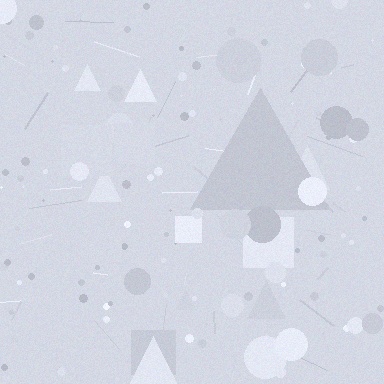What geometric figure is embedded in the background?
A triangle is embedded in the background.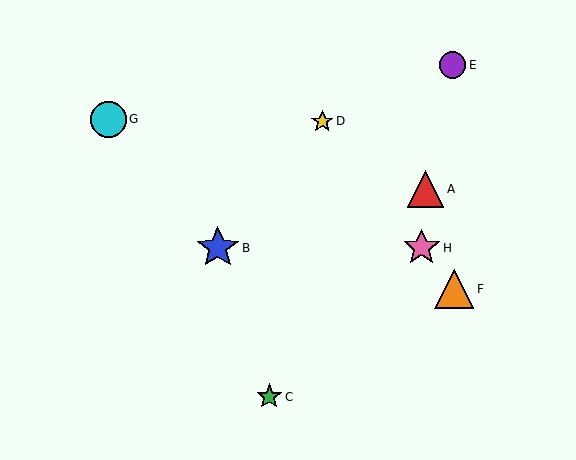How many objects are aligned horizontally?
2 objects (B, H) are aligned horizontally.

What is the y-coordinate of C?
Object C is at y≈397.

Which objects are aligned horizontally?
Objects B, H are aligned horizontally.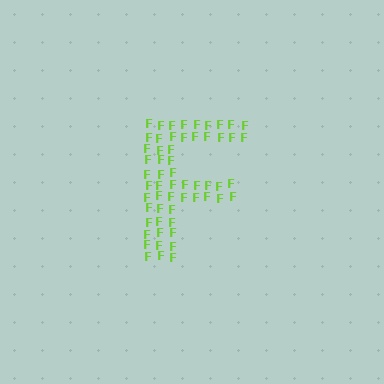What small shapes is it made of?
It is made of small letter F's.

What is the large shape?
The large shape is the letter F.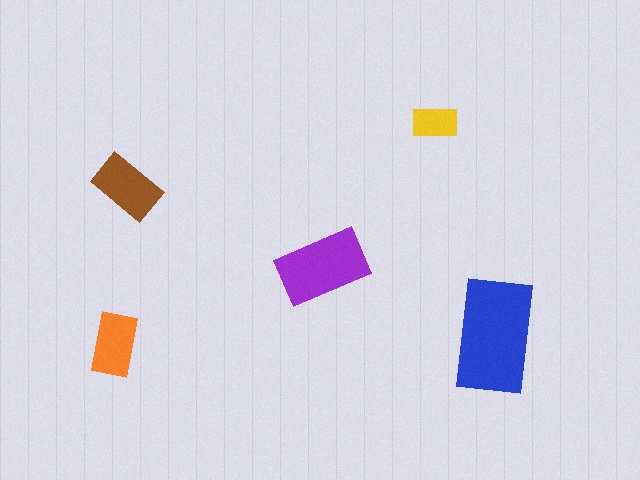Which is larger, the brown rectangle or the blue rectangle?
The blue one.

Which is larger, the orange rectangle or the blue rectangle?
The blue one.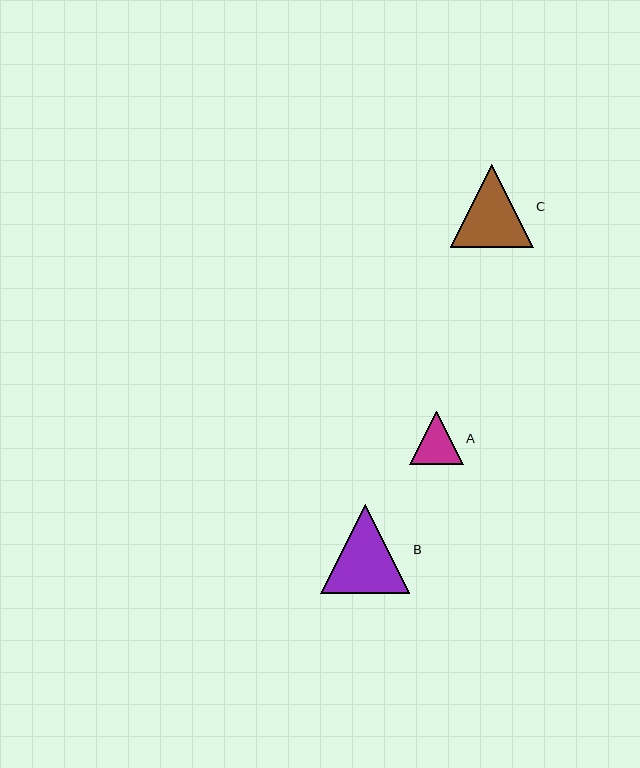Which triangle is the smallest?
Triangle A is the smallest with a size of approximately 53 pixels.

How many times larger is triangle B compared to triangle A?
Triangle B is approximately 1.7 times the size of triangle A.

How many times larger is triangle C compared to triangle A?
Triangle C is approximately 1.5 times the size of triangle A.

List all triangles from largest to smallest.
From largest to smallest: B, C, A.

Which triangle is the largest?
Triangle B is the largest with a size of approximately 89 pixels.